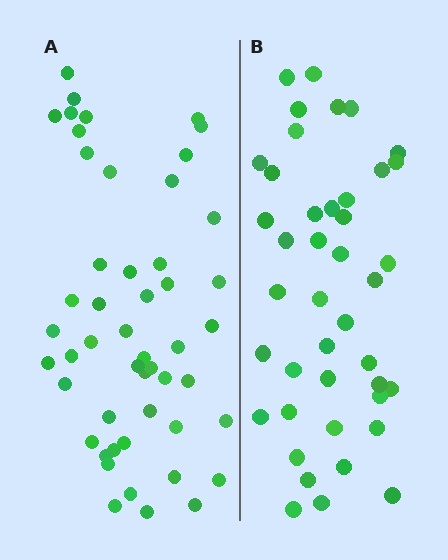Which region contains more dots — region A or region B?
Region A (the left region) has more dots.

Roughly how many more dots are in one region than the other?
Region A has roughly 8 or so more dots than region B.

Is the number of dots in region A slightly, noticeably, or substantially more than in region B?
Region A has only slightly more — the two regions are fairly close. The ratio is roughly 1.2 to 1.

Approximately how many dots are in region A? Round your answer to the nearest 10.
About 50 dots.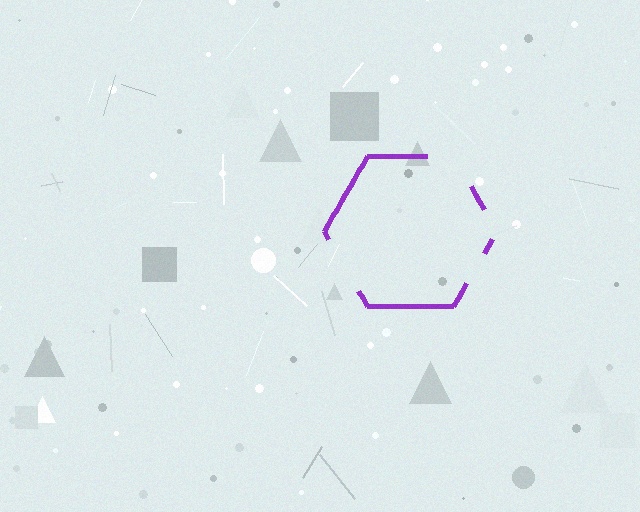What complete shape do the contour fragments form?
The contour fragments form a hexagon.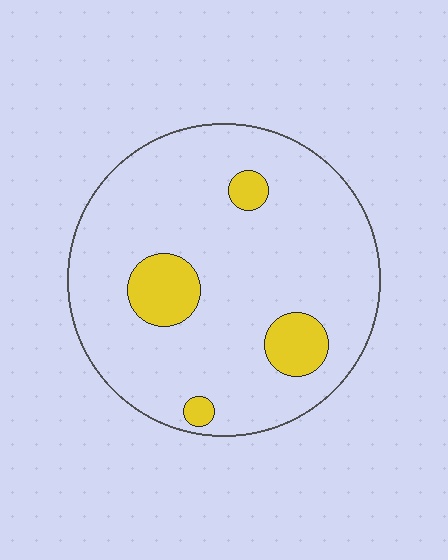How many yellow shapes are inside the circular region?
4.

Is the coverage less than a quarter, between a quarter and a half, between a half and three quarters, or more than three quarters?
Less than a quarter.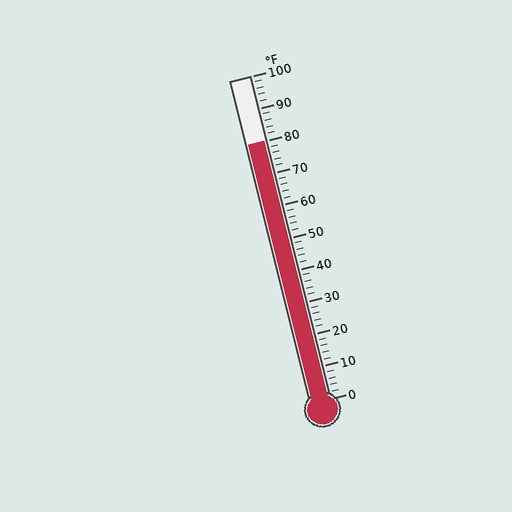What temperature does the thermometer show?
The thermometer shows approximately 80°F.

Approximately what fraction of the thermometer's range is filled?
The thermometer is filled to approximately 80% of its range.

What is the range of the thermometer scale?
The thermometer scale ranges from 0°F to 100°F.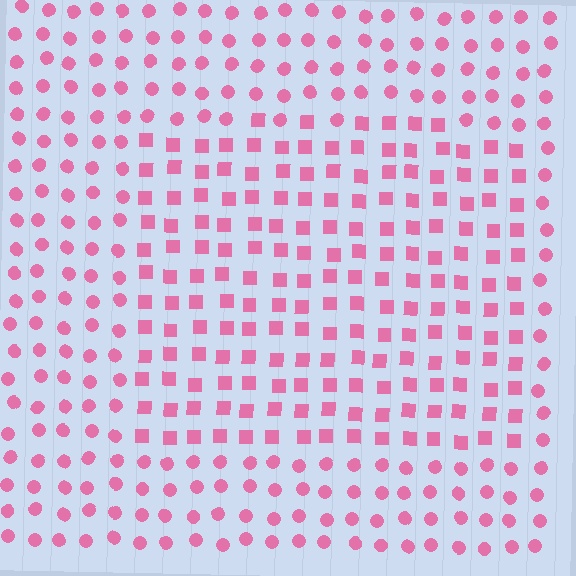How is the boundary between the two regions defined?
The boundary is defined by a change in element shape: squares inside vs. circles outside. All elements share the same color and spacing.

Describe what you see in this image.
The image is filled with small pink elements arranged in a uniform grid. A rectangle-shaped region contains squares, while the surrounding area contains circles. The boundary is defined purely by the change in element shape.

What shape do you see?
I see a rectangle.